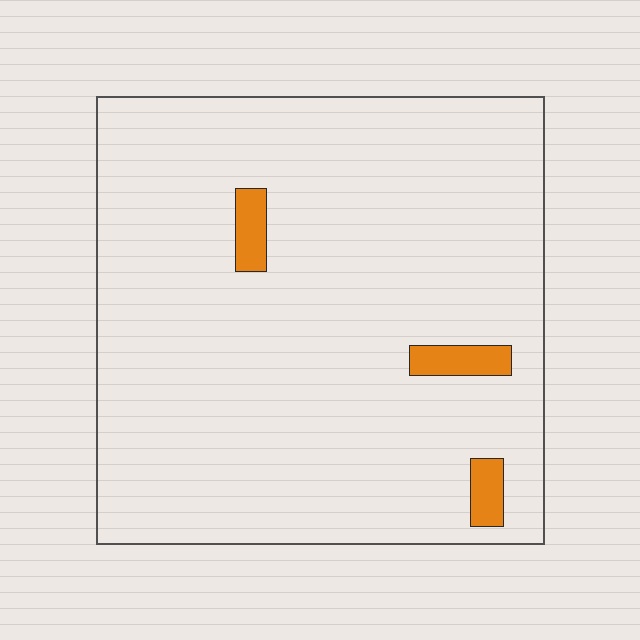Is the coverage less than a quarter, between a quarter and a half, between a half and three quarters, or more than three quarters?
Less than a quarter.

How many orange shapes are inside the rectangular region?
3.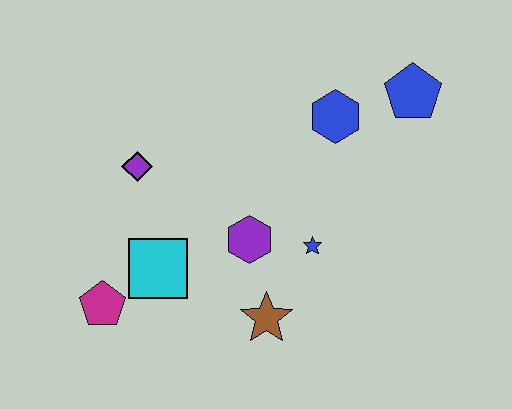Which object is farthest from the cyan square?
The blue pentagon is farthest from the cyan square.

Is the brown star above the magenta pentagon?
No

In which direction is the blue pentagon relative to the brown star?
The blue pentagon is above the brown star.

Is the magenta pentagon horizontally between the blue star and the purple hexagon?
No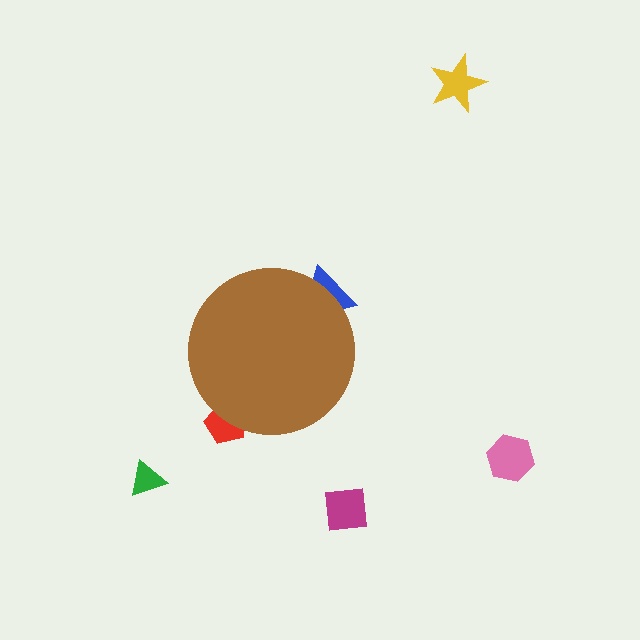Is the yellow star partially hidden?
No, the yellow star is fully visible.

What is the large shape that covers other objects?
A brown circle.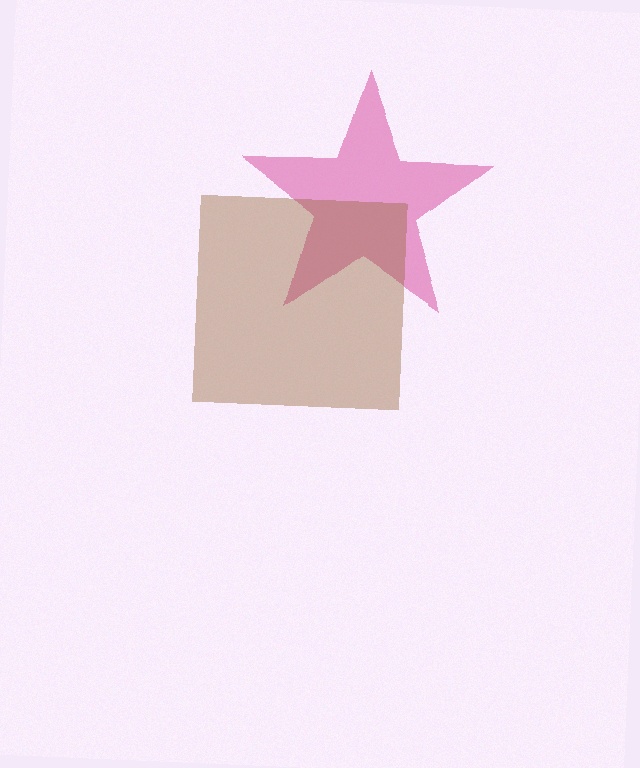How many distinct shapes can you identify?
There are 2 distinct shapes: a magenta star, a brown square.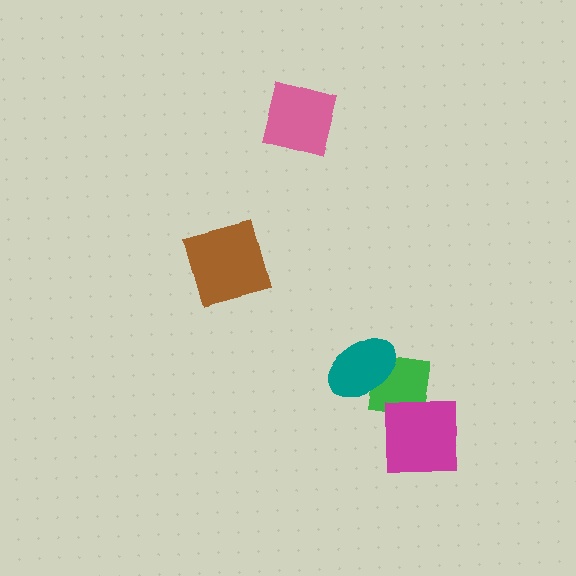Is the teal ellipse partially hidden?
No, no other shape covers it.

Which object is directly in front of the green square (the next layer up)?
The teal ellipse is directly in front of the green square.